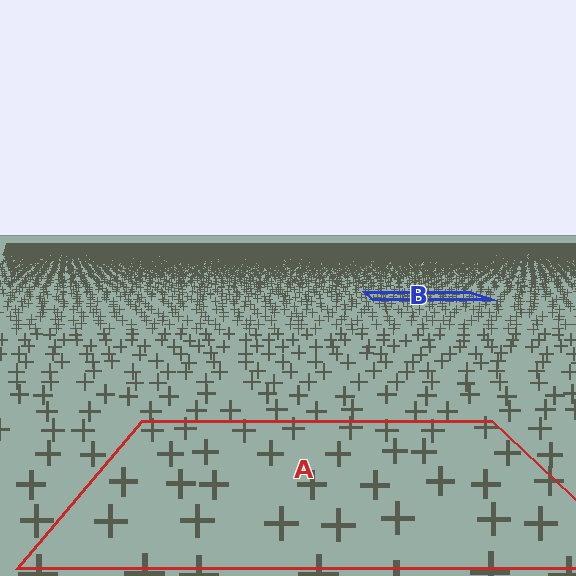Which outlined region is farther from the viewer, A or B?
Region B is farther from the viewer — the texture elements inside it appear smaller and more densely packed.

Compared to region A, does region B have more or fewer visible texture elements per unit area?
Region B has more texture elements per unit area — they are packed more densely because it is farther away.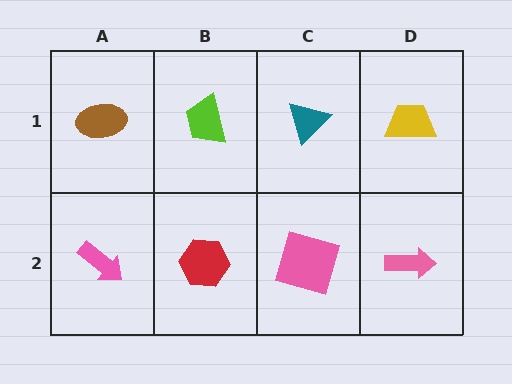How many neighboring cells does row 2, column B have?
3.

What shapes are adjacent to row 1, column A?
A pink arrow (row 2, column A), a lime trapezoid (row 1, column B).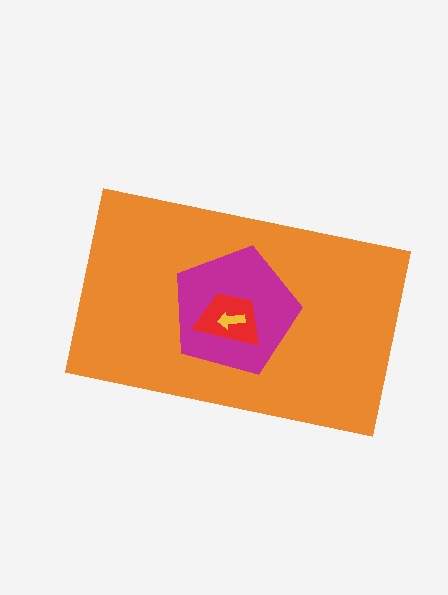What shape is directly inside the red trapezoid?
The yellow arrow.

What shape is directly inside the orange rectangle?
The magenta pentagon.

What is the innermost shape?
The yellow arrow.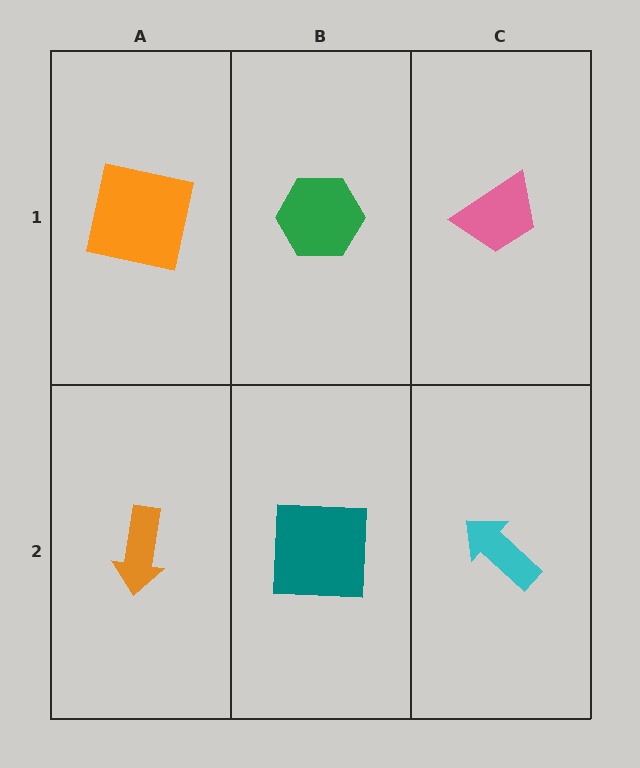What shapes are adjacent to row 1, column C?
A cyan arrow (row 2, column C), a green hexagon (row 1, column B).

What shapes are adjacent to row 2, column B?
A green hexagon (row 1, column B), an orange arrow (row 2, column A), a cyan arrow (row 2, column C).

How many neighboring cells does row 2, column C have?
2.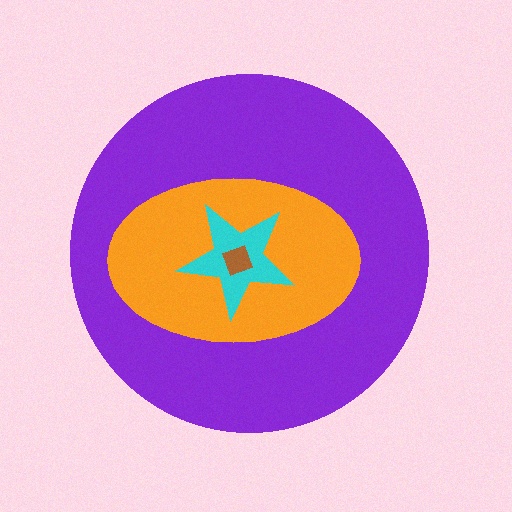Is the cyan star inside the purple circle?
Yes.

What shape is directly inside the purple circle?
The orange ellipse.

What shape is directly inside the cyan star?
The brown diamond.